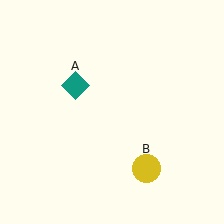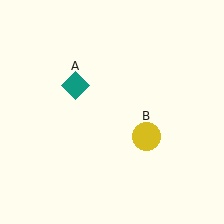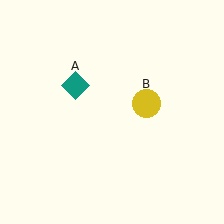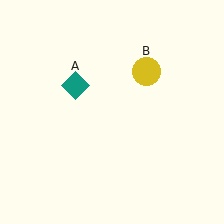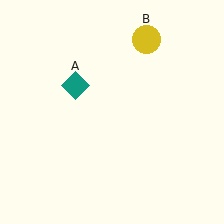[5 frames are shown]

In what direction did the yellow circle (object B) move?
The yellow circle (object B) moved up.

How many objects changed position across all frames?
1 object changed position: yellow circle (object B).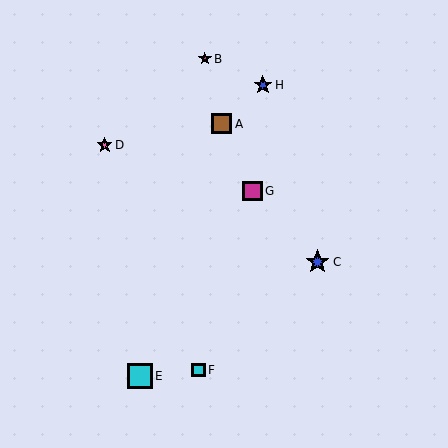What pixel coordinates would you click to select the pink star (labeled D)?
Click at (105, 145) to select the pink star D.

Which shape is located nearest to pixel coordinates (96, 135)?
The pink star (labeled D) at (105, 145) is nearest to that location.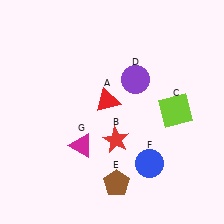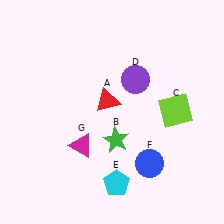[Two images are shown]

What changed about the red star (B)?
In Image 1, B is red. In Image 2, it changed to green.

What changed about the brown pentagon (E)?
In Image 1, E is brown. In Image 2, it changed to cyan.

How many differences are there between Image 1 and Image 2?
There are 2 differences between the two images.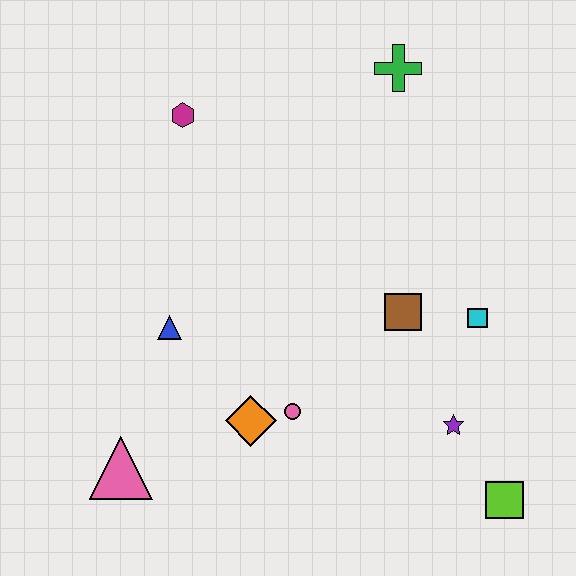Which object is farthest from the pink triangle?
The green cross is farthest from the pink triangle.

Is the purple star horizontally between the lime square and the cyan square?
No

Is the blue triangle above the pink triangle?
Yes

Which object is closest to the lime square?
The purple star is closest to the lime square.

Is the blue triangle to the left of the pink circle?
Yes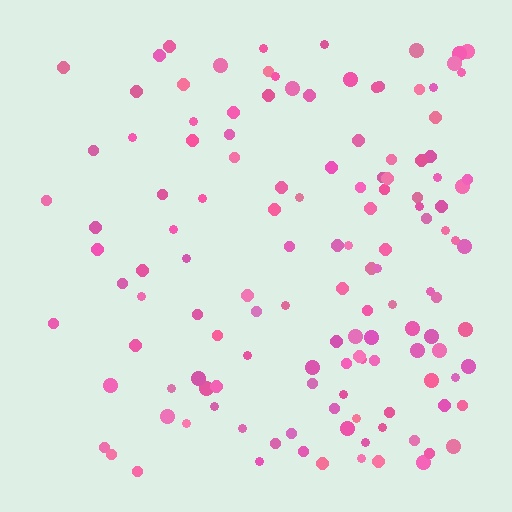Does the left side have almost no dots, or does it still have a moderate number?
Still a moderate number, just noticeably fewer than the right.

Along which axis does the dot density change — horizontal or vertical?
Horizontal.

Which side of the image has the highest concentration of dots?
The right.